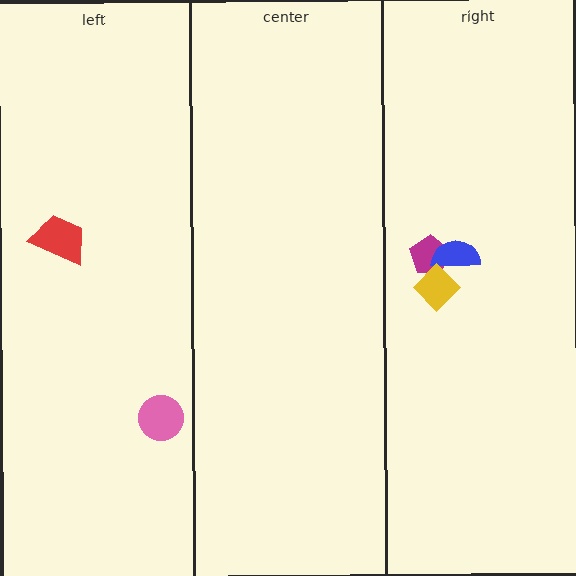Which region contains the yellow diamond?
The right region.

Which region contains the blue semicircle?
The right region.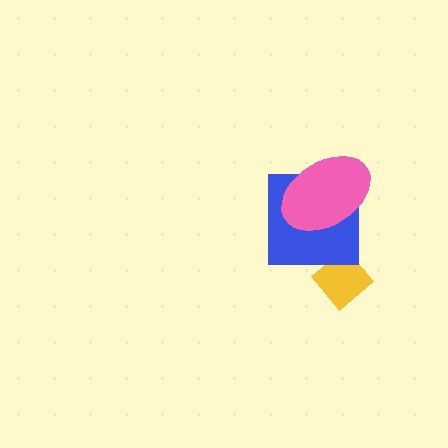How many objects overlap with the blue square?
2 objects overlap with the blue square.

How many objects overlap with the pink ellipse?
1 object overlaps with the pink ellipse.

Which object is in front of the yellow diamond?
The blue square is in front of the yellow diamond.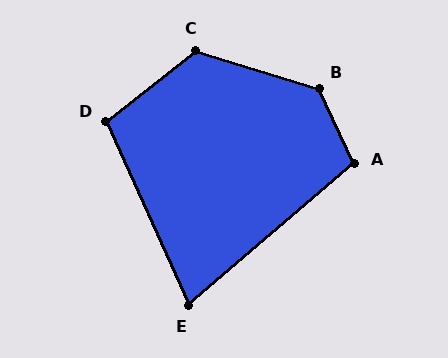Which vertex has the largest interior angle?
B, at approximately 132 degrees.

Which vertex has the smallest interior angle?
E, at approximately 74 degrees.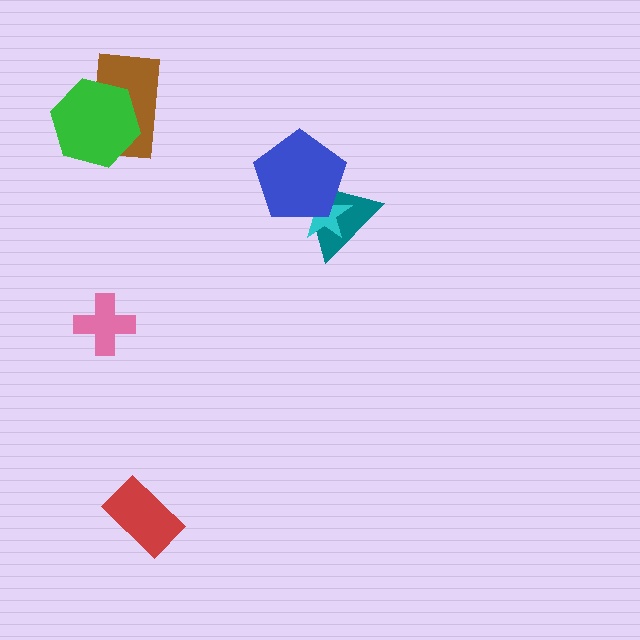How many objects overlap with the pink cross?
0 objects overlap with the pink cross.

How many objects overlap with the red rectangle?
0 objects overlap with the red rectangle.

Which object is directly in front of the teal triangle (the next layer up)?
The cyan star is directly in front of the teal triangle.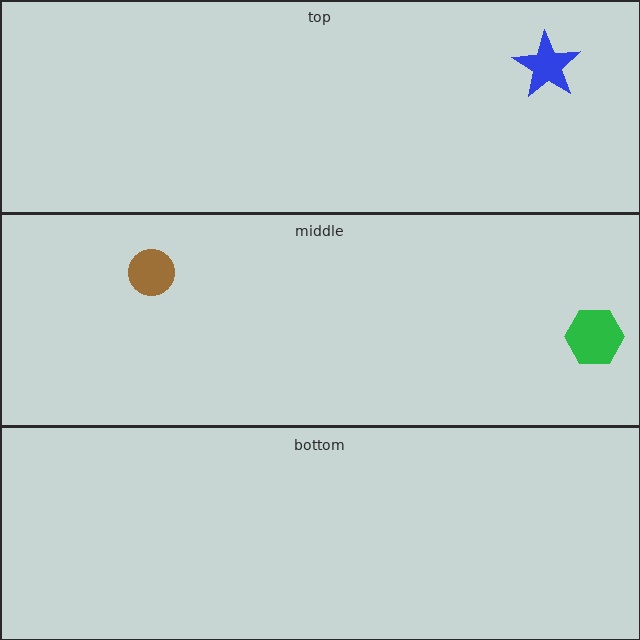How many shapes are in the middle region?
2.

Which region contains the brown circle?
The middle region.